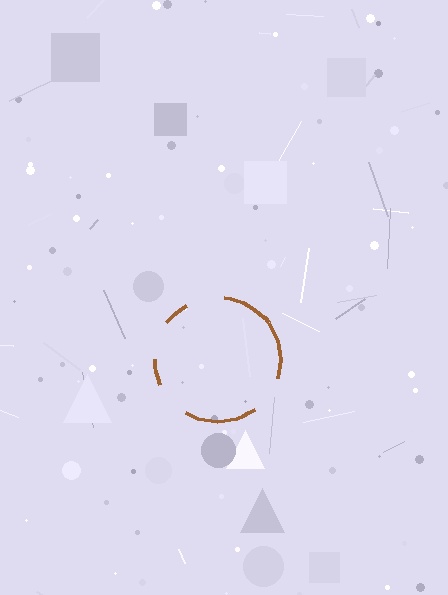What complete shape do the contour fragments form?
The contour fragments form a circle.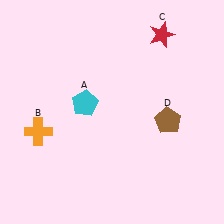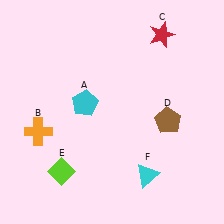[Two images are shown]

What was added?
A lime diamond (E), a cyan triangle (F) were added in Image 2.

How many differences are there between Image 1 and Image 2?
There are 2 differences between the two images.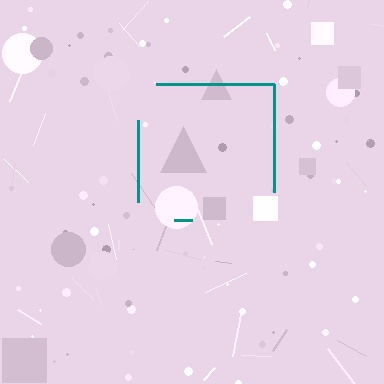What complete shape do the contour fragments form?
The contour fragments form a square.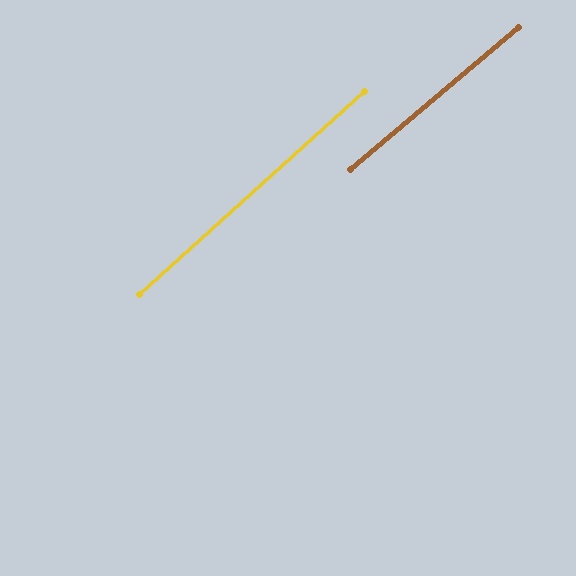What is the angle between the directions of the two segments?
Approximately 2 degrees.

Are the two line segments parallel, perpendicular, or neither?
Parallel — their directions differ by only 1.9°.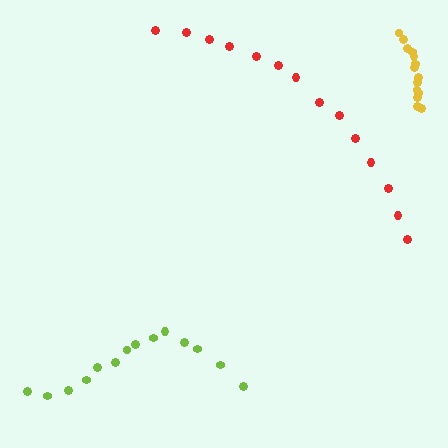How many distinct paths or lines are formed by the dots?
There are 3 distinct paths.